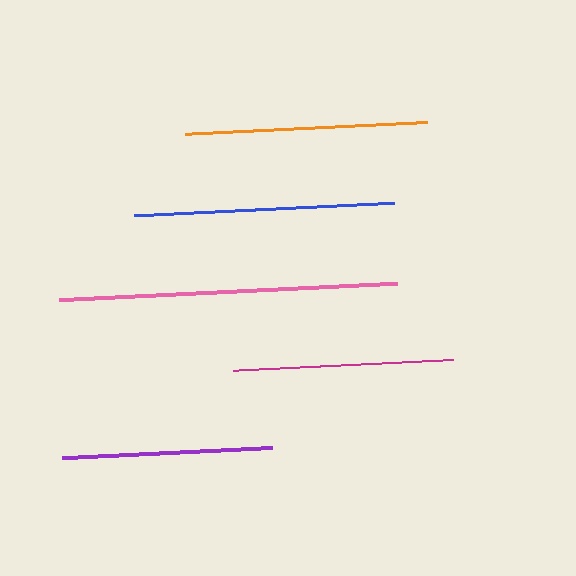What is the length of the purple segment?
The purple segment is approximately 209 pixels long.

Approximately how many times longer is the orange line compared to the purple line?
The orange line is approximately 1.2 times the length of the purple line.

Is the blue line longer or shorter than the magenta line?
The blue line is longer than the magenta line.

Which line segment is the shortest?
The purple line is the shortest at approximately 209 pixels.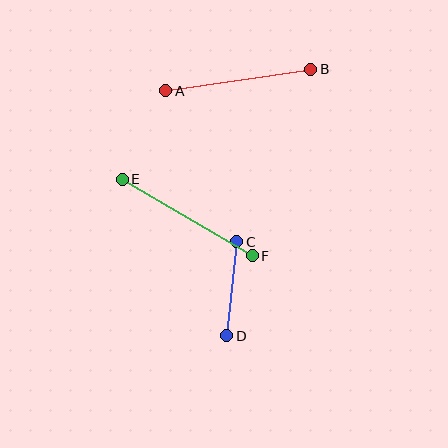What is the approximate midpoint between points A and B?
The midpoint is at approximately (238, 80) pixels.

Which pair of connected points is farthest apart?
Points E and F are farthest apart.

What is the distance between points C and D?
The distance is approximately 94 pixels.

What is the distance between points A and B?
The distance is approximately 146 pixels.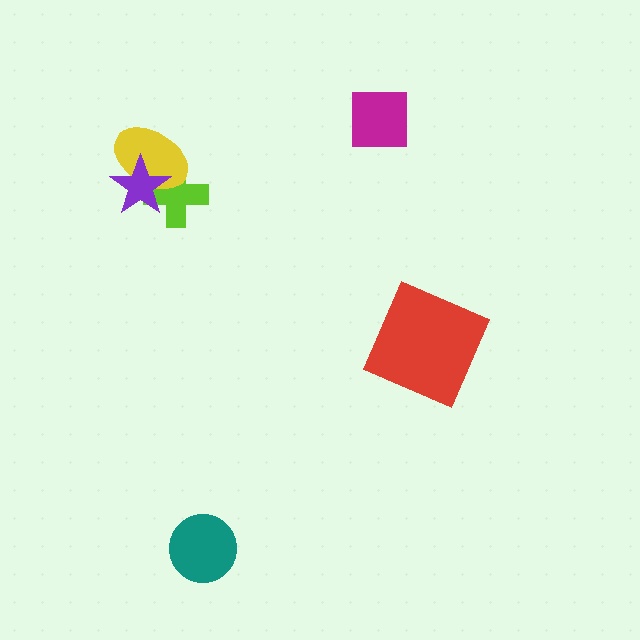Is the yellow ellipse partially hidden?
Yes, it is partially covered by another shape.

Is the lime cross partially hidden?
Yes, it is partially covered by another shape.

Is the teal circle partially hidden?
No, no other shape covers it.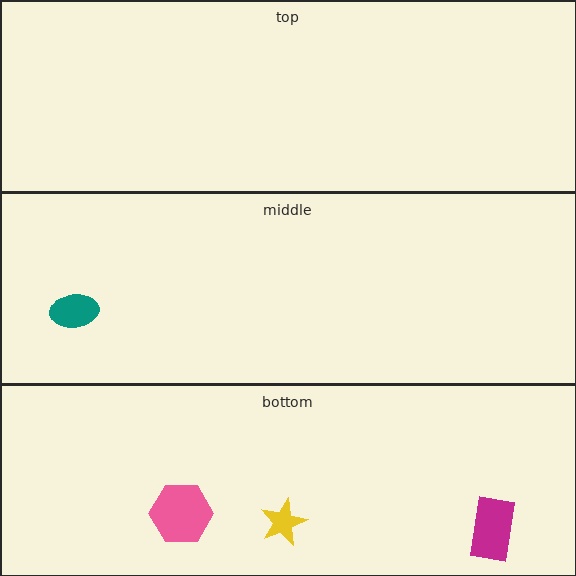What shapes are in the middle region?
The teal ellipse.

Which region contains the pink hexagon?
The bottom region.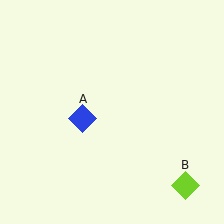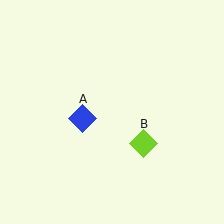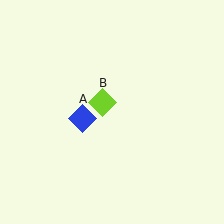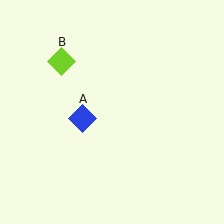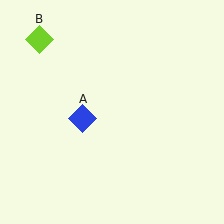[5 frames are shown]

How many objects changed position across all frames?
1 object changed position: lime diamond (object B).